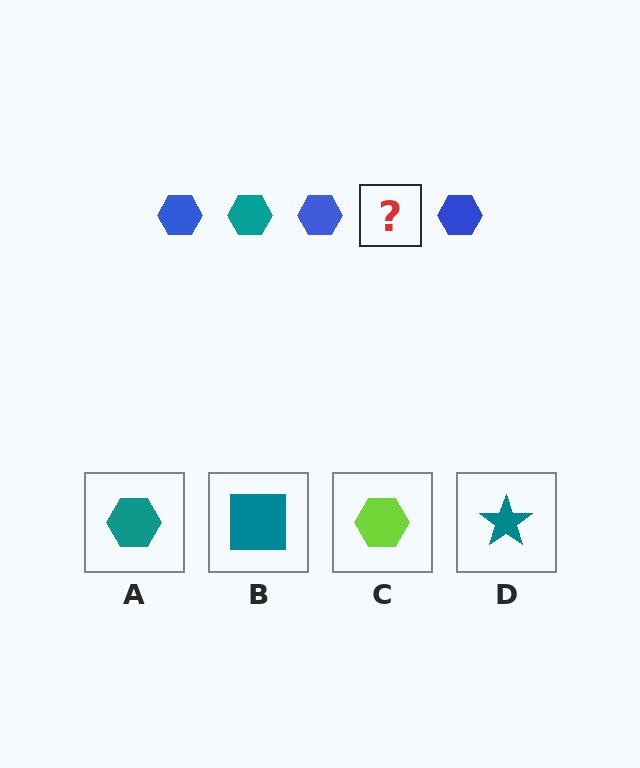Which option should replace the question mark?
Option A.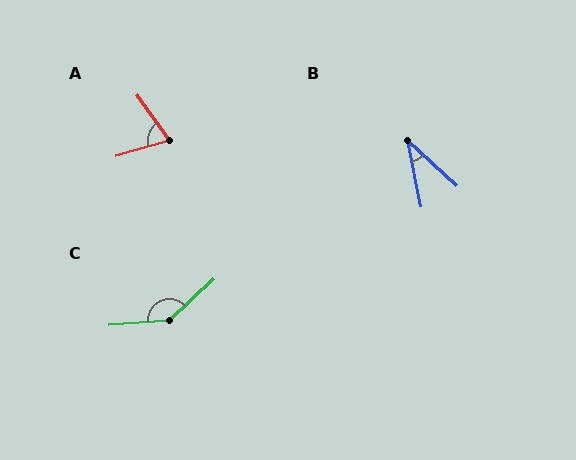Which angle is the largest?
C, at approximately 141 degrees.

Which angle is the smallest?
B, at approximately 37 degrees.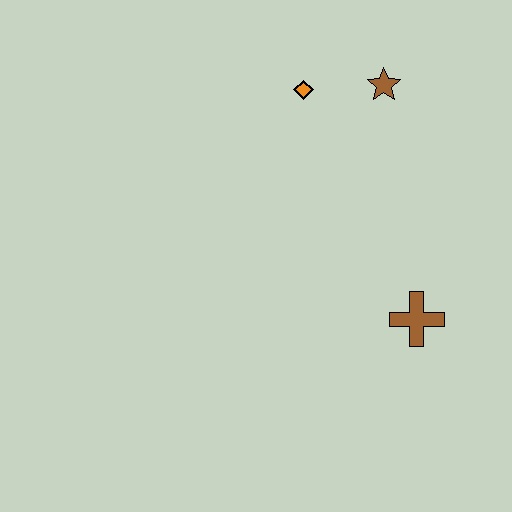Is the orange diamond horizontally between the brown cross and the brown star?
No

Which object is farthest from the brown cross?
The orange diamond is farthest from the brown cross.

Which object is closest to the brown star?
The orange diamond is closest to the brown star.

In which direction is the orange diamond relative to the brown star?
The orange diamond is to the left of the brown star.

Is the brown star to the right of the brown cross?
No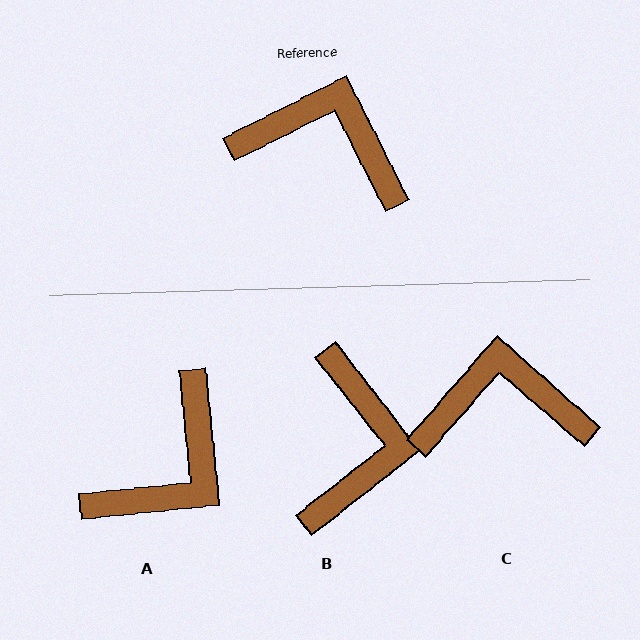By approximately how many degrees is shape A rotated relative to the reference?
Approximately 111 degrees clockwise.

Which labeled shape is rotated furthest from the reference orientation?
A, about 111 degrees away.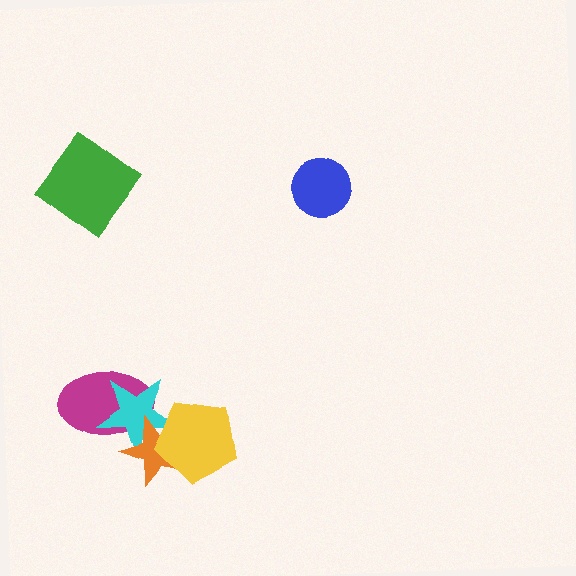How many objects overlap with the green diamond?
0 objects overlap with the green diamond.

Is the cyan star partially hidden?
Yes, it is partially covered by another shape.